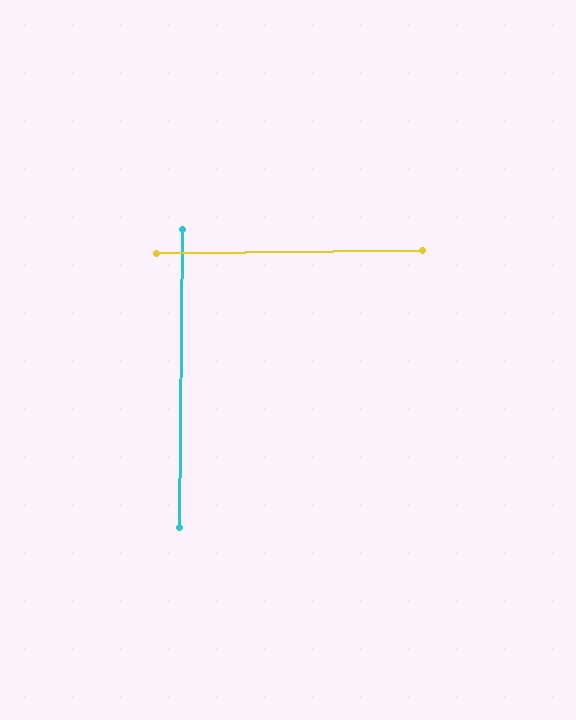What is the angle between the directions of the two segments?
Approximately 89 degrees.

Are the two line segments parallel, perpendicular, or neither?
Perpendicular — they meet at approximately 89°.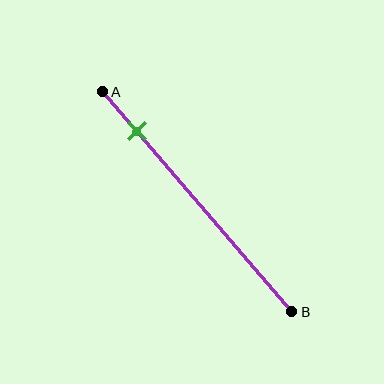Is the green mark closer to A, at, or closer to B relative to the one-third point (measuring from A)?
The green mark is closer to point A than the one-third point of segment AB.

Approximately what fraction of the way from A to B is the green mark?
The green mark is approximately 20% of the way from A to B.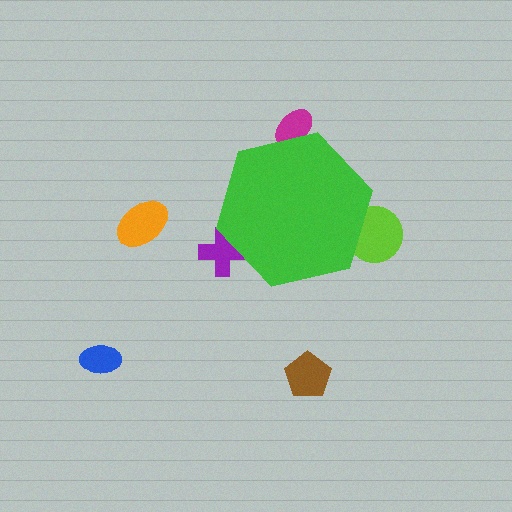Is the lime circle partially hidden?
Yes, the lime circle is partially hidden behind the green hexagon.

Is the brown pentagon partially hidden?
No, the brown pentagon is fully visible.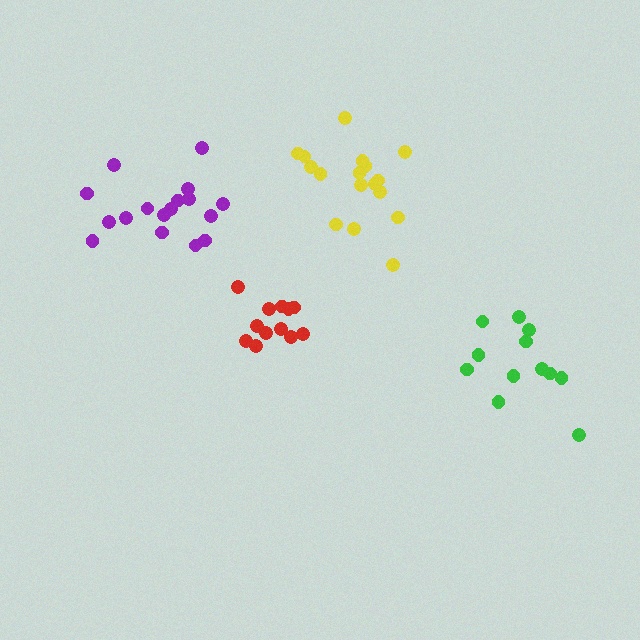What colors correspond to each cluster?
The clusters are colored: purple, green, red, yellow.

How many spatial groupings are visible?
There are 4 spatial groupings.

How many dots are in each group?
Group 1: 17 dots, Group 2: 12 dots, Group 3: 12 dots, Group 4: 17 dots (58 total).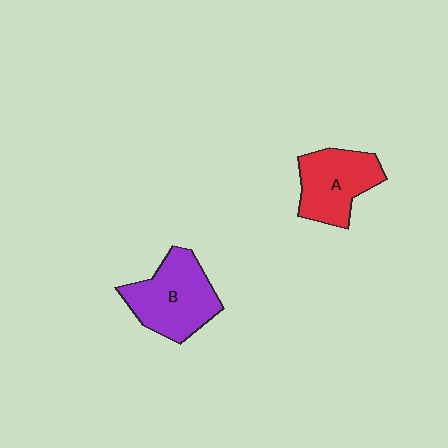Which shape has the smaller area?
Shape A (red).